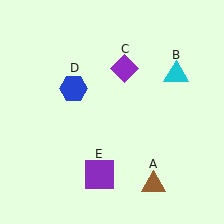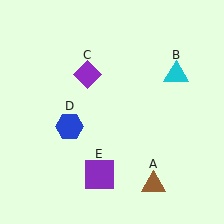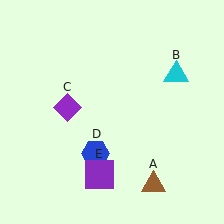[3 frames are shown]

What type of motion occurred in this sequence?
The purple diamond (object C), blue hexagon (object D) rotated counterclockwise around the center of the scene.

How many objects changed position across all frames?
2 objects changed position: purple diamond (object C), blue hexagon (object D).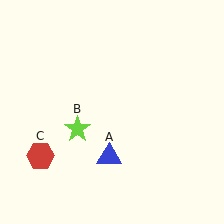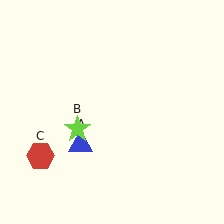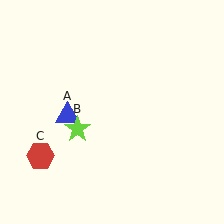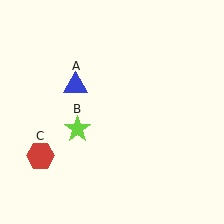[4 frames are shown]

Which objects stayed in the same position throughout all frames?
Lime star (object B) and red hexagon (object C) remained stationary.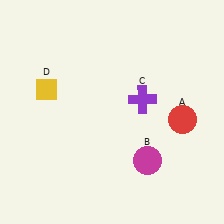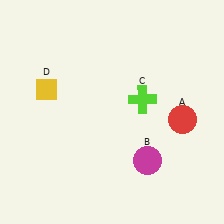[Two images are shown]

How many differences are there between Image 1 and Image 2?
There is 1 difference between the two images.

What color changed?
The cross (C) changed from purple in Image 1 to lime in Image 2.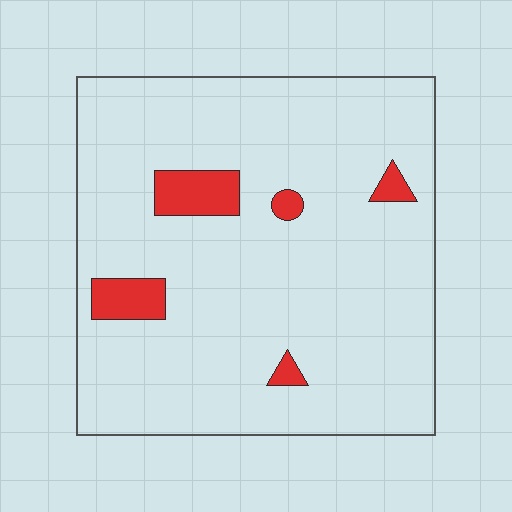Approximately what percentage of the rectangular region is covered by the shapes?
Approximately 10%.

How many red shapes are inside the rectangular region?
5.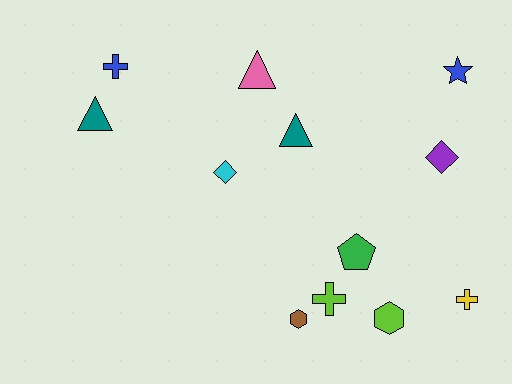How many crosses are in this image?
There are 3 crosses.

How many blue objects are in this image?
There are 2 blue objects.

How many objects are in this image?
There are 12 objects.